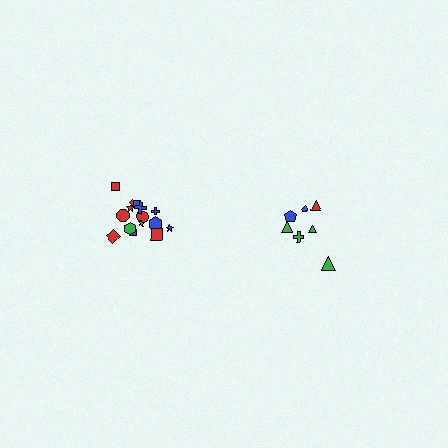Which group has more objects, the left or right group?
The left group.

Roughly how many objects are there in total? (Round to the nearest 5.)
Roughly 20 objects in total.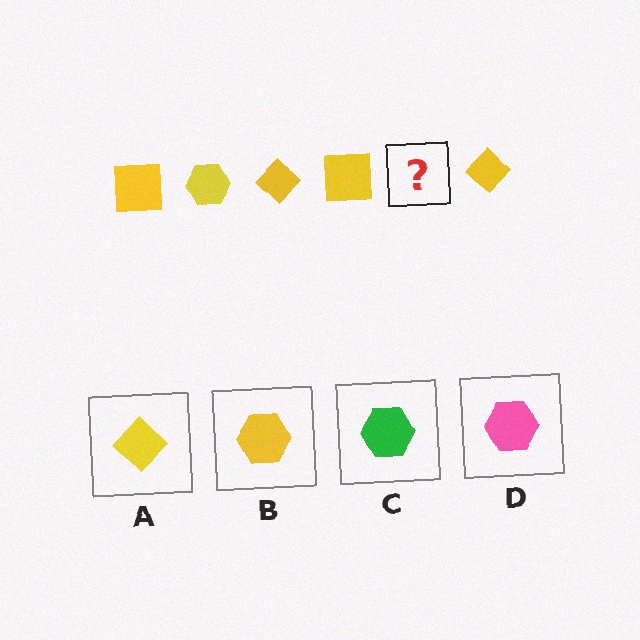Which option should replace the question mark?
Option B.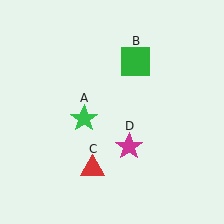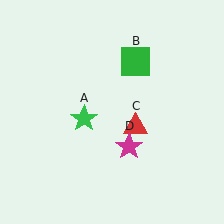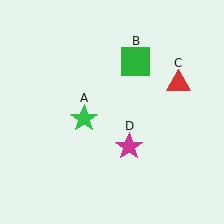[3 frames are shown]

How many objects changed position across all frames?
1 object changed position: red triangle (object C).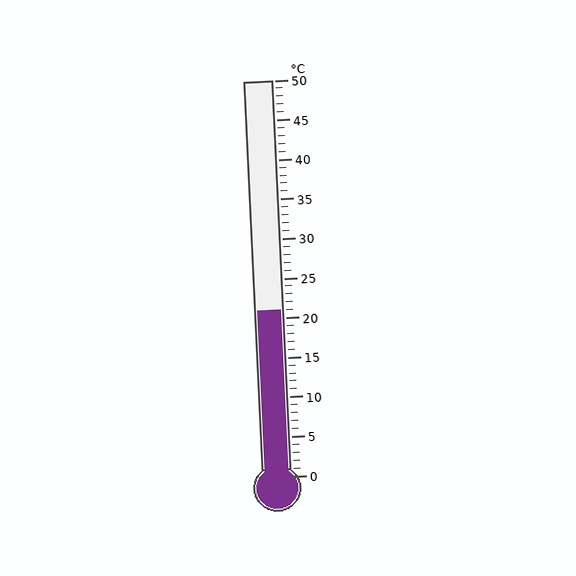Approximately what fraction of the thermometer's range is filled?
The thermometer is filled to approximately 40% of its range.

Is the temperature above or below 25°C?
The temperature is below 25°C.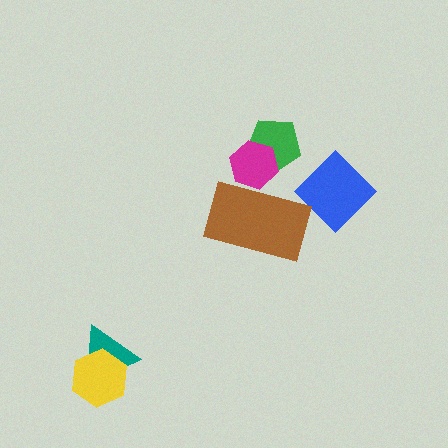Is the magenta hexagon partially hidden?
Yes, it is partially covered by another shape.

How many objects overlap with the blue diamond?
0 objects overlap with the blue diamond.